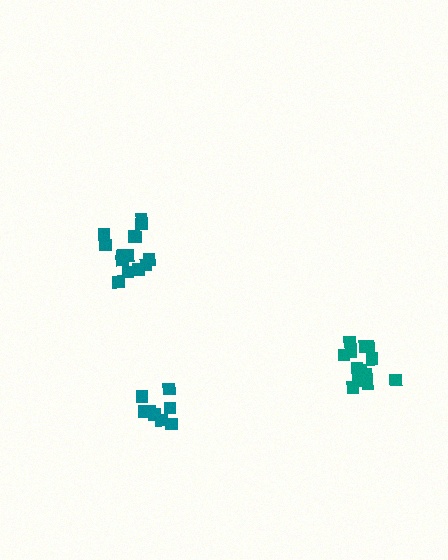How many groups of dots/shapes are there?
There are 3 groups.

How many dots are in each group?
Group 1: 14 dots, Group 2: 14 dots, Group 3: 8 dots (36 total).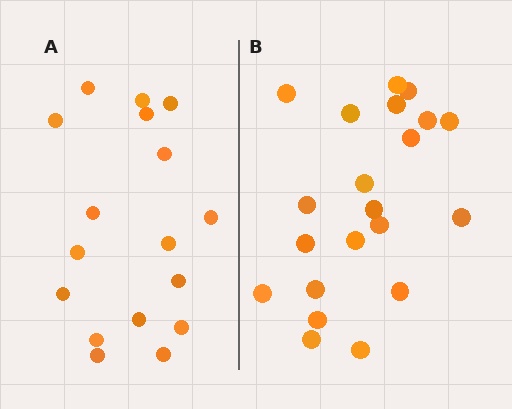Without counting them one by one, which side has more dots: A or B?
Region B (the right region) has more dots.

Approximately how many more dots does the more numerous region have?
Region B has about 4 more dots than region A.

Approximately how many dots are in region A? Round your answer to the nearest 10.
About 20 dots. (The exact count is 17, which rounds to 20.)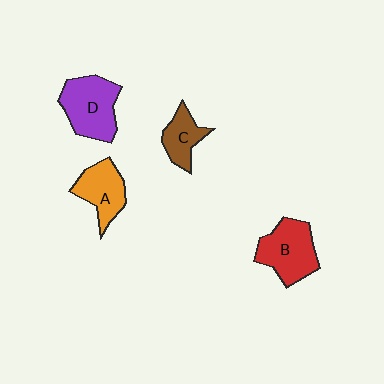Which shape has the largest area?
Shape D (purple).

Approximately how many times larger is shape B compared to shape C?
Approximately 1.7 times.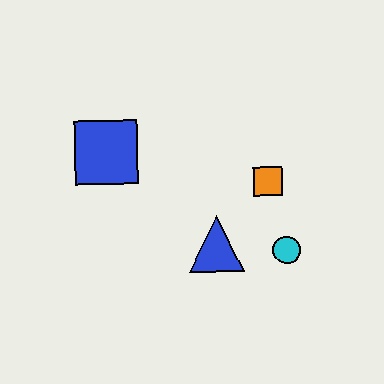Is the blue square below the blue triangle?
No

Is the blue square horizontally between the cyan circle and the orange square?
No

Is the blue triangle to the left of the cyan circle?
Yes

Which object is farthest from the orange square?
The blue square is farthest from the orange square.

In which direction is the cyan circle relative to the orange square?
The cyan circle is below the orange square.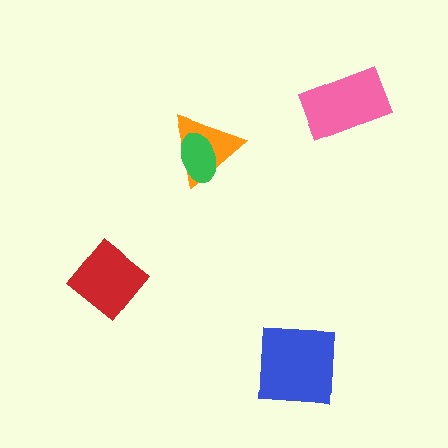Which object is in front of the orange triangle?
The green ellipse is in front of the orange triangle.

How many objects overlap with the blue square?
0 objects overlap with the blue square.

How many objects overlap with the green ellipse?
1 object overlaps with the green ellipse.